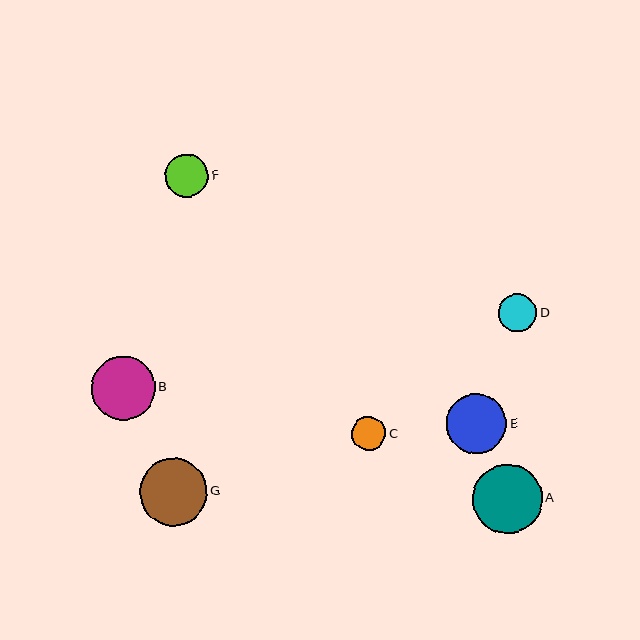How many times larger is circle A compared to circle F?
Circle A is approximately 1.6 times the size of circle F.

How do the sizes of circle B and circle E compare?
Circle B and circle E are approximately the same size.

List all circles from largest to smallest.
From largest to smallest: A, G, B, E, F, D, C.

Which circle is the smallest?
Circle C is the smallest with a size of approximately 34 pixels.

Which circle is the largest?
Circle A is the largest with a size of approximately 69 pixels.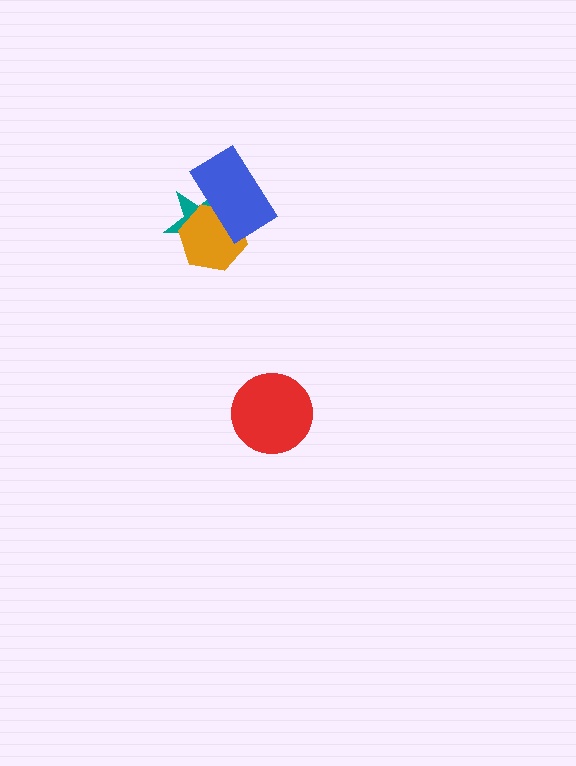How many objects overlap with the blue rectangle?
2 objects overlap with the blue rectangle.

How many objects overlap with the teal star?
2 objects overlap with the teal star.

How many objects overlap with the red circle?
0 objects overlap with the red circle.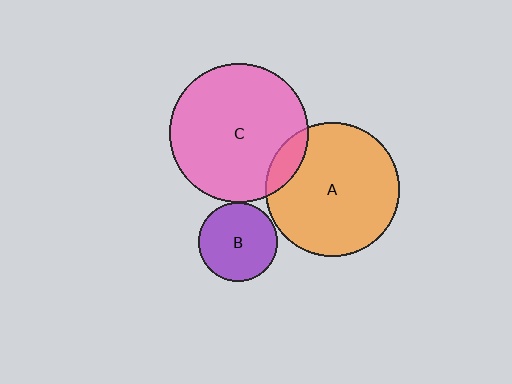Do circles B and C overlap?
Yes.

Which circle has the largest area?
Circle C (pink).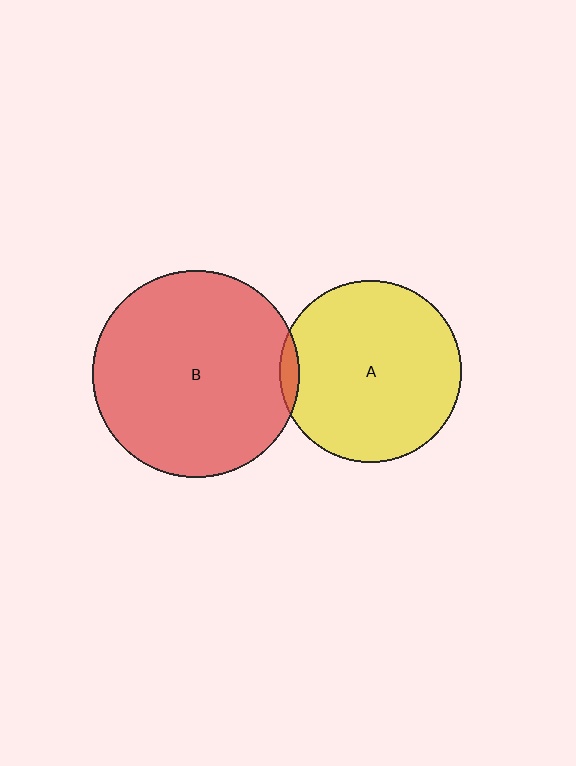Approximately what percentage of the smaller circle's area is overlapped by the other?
Approximately 5%.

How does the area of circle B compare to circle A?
Approximately 1.3 times.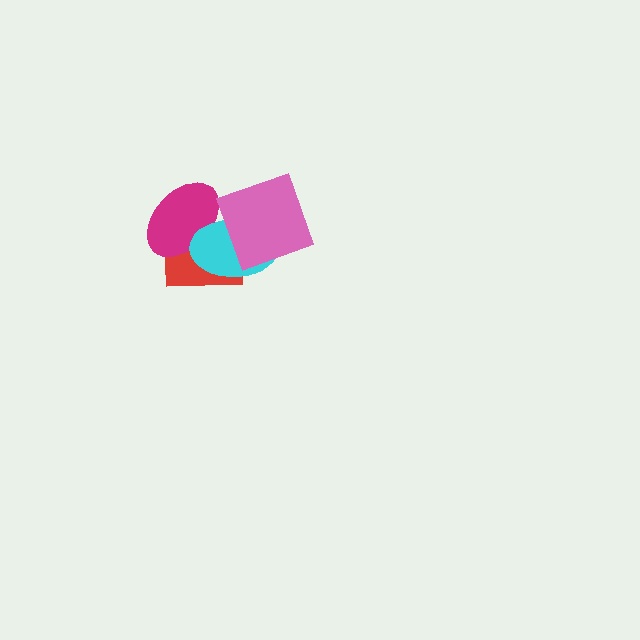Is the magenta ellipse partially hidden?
Yes, it is partially covered by another shape.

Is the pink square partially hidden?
No, no other shape covers it.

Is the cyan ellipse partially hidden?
Yes, it is partially covered by another shape.